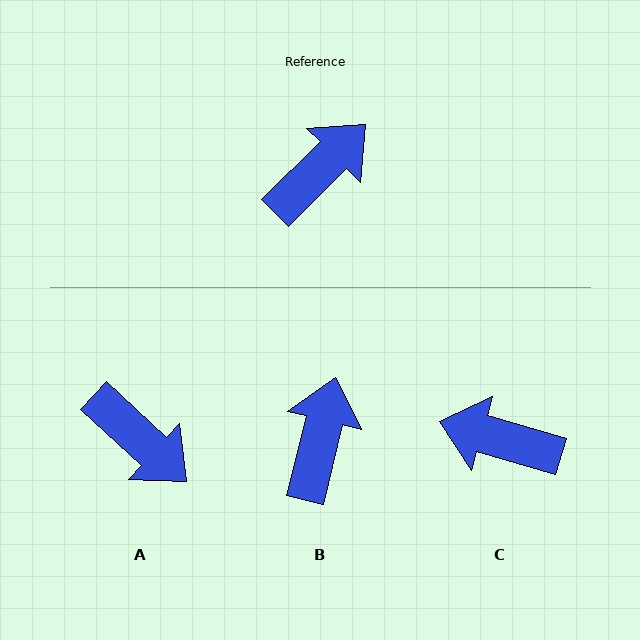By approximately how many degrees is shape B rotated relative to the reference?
Approximately 32 degrees counter-clockwise.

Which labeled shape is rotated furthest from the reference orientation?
C, about 119 degrees away.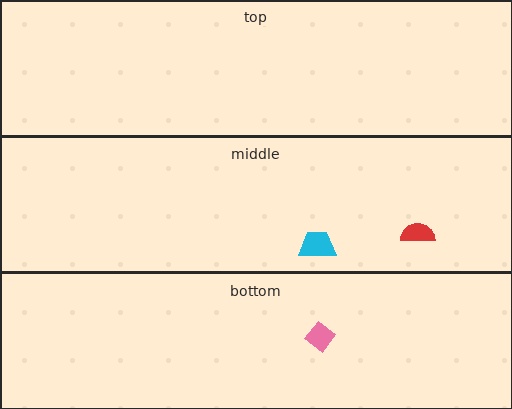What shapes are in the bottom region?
The pink diamond.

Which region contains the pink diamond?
The bottom region.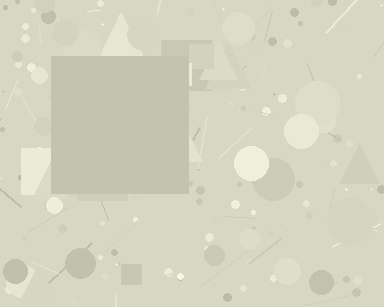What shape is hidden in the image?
A square is hidden in the image.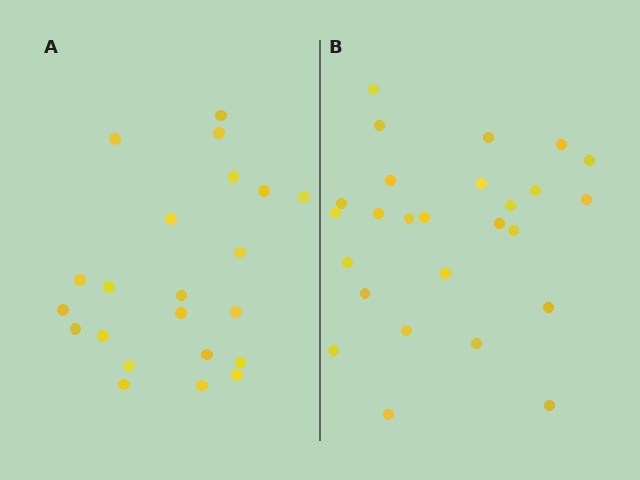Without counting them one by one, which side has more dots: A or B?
Region B (the right region) has more dots.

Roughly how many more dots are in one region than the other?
Region B has about 4 more dots than region A.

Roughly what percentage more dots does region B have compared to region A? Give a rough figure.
About 20% more.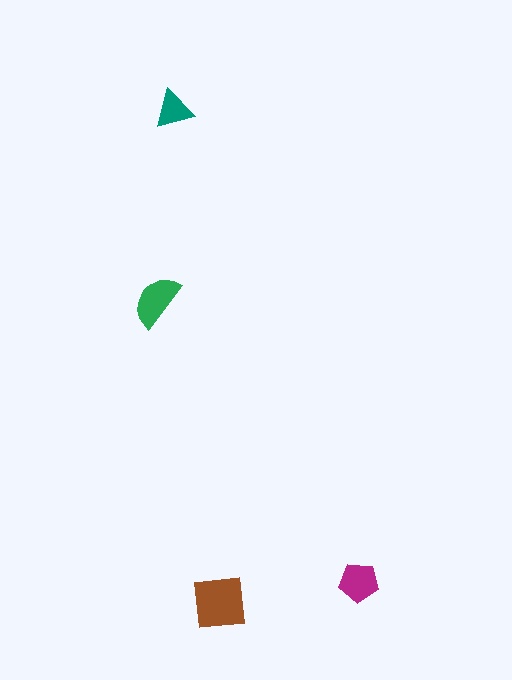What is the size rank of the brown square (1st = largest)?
1st.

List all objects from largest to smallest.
The brown square, the green semicircle, the magenta pentagon, the teal triangle.